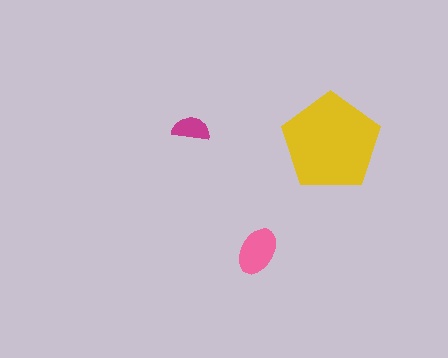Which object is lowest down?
The pink ellipse is bottommost.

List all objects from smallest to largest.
The magenta semicircle, the pink ellipse, the yellow pentagon.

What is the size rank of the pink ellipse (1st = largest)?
2nd.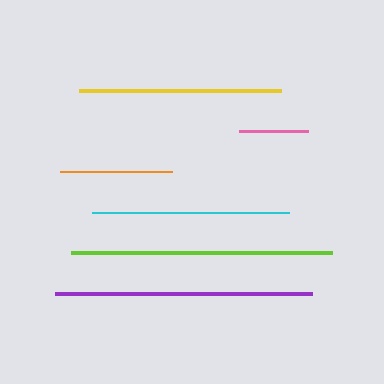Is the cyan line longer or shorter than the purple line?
The purple line is longer than the cyan line.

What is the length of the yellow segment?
The yellow segment is approximately 202 pixels long.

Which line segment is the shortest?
The pink line is the shortest at approximately 68 pixels.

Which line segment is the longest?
The lime line is the longest at approximately 261 pixels.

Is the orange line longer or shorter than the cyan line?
The cyan line is longer than the orange line.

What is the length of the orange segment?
The orange segment is approximately 112 pixels long.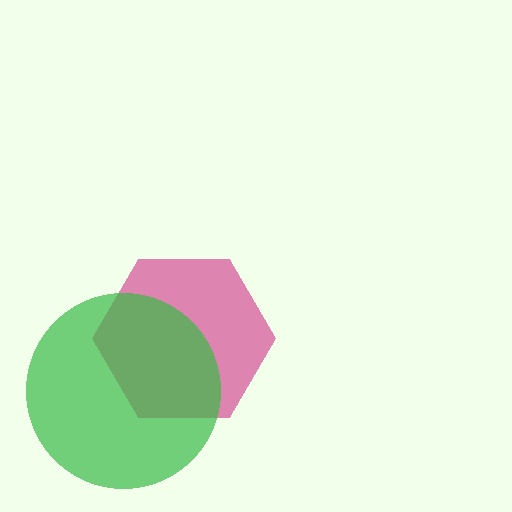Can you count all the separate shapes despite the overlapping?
Yes, there are 2 separate shapes.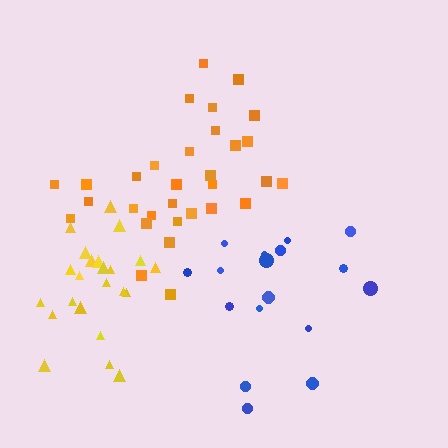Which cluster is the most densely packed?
Orange.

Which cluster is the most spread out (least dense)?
Blue.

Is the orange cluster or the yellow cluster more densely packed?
Orange.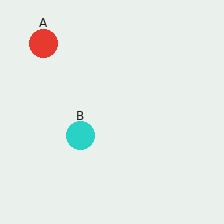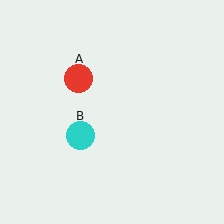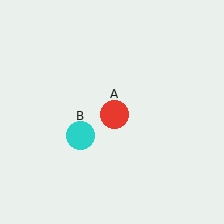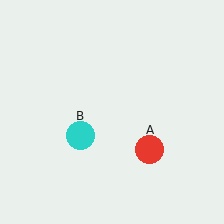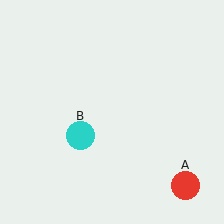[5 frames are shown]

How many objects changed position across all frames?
1 object changed position: red circle (object A).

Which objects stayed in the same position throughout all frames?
Cyan circle (object B) remained stationary.